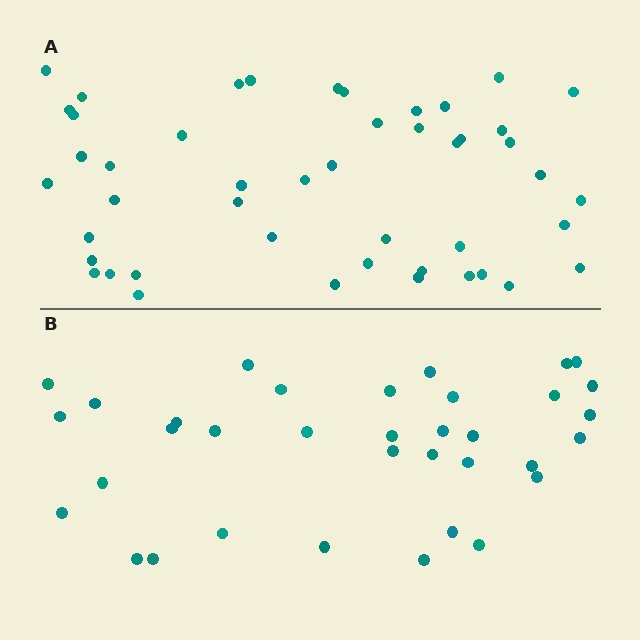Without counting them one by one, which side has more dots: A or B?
Region A (the top region) has more dots.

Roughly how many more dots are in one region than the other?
Region A has roughly 12 or so more dots than region B.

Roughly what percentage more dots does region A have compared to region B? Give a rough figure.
About 35% more.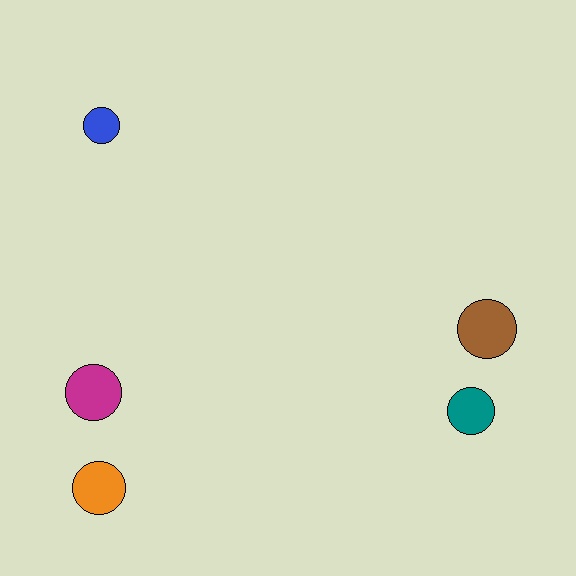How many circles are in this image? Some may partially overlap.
There are 5 circles.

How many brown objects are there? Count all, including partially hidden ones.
There is 1 brown object.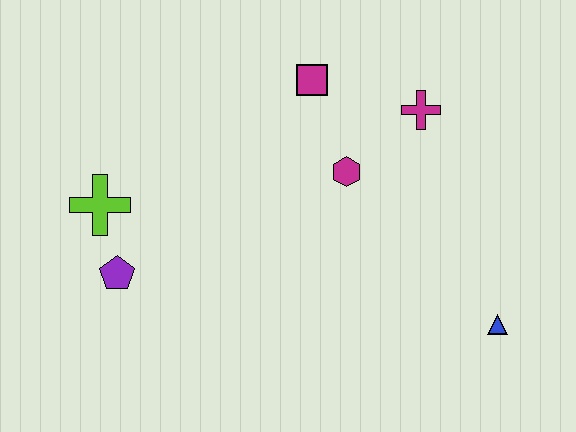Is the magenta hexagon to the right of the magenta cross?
No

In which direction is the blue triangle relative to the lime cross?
The blue triangle is to the right of the lime cross.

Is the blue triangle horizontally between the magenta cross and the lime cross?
No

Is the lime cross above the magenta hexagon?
No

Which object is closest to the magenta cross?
The magenta hexagon is closest to the magenta cross.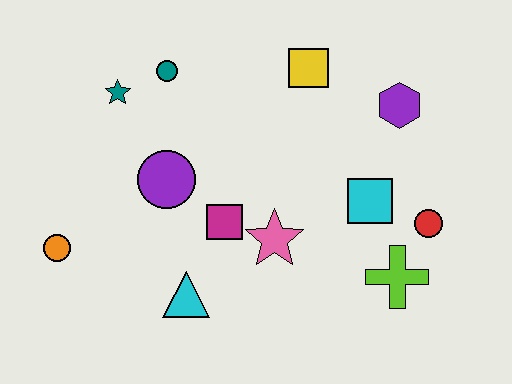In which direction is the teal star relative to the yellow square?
The teal star is to the left of the yellow square.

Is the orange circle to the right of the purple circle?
No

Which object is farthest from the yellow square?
The orange circle is farthest from the yellow square.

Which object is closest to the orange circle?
The purple circle is closest to the orange circle.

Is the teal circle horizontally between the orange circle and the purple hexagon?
Yes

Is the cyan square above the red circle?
Yes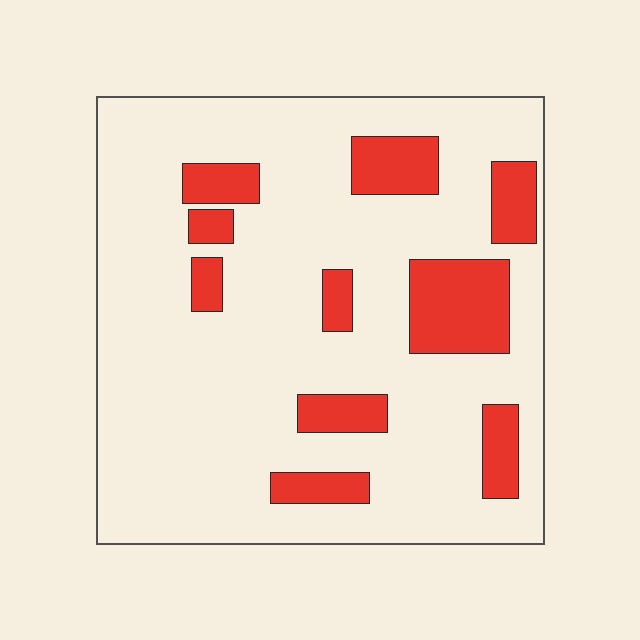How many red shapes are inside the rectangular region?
10.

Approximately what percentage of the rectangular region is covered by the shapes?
Approximately 20%.